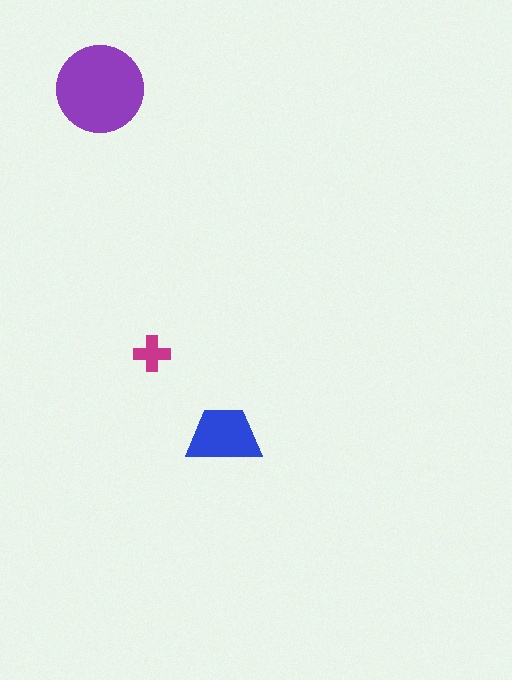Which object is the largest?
The purple circle.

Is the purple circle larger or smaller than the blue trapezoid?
Larger.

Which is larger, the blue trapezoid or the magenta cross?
The blue trapezoid.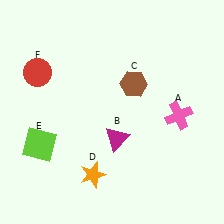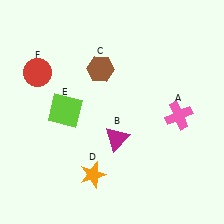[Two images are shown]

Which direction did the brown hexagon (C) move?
The brown hexagon (C) moved left.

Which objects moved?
The objects that moved are: the brown hexagon (C), the lime square (E).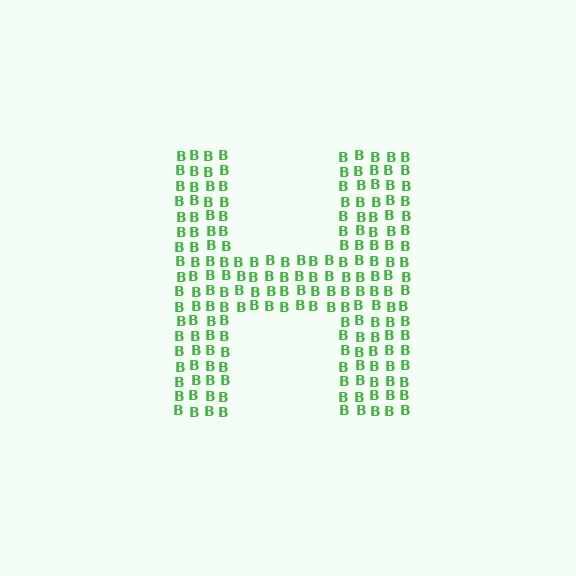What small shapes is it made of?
It is made of small letter B's.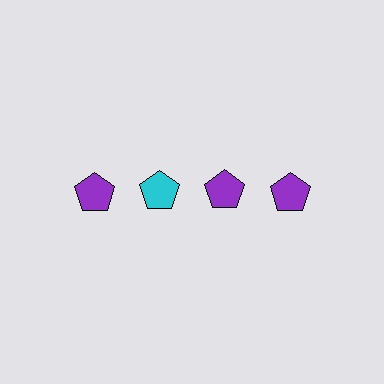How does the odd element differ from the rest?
It has a different color: cyan instead of purple.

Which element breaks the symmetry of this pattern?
The cyan pentagon in the top row, second from left column breaks the symmetry. All other shapes are purple pentagons.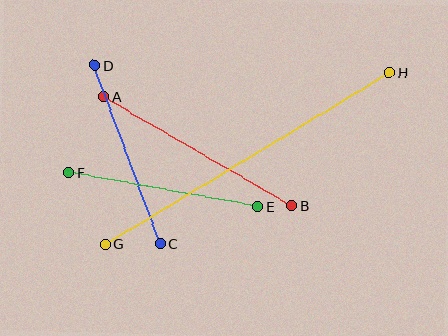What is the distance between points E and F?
The distance is approximately 192 pixels.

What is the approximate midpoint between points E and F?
The midpoint is at approximately (163, 190) pixels.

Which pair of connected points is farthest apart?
Points G and H are farthest apart.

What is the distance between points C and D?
The distance is approximately 190 pixels.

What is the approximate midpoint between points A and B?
The midpoint is at approximately (198, 151) pixels.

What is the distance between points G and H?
The distance is approximately 332 pixels.